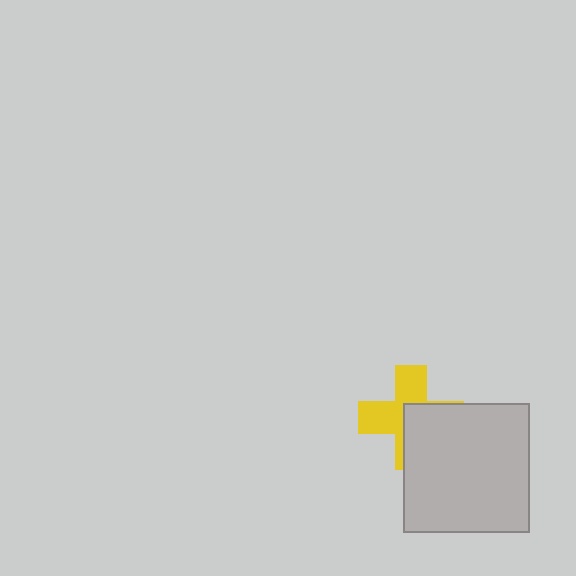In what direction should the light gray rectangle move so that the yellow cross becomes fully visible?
The light gray rectangle should move toward the lower-right. That is the shortest direction to clear the overlap and leave the yellow cross fully visible.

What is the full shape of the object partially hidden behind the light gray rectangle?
The partially hidden object is a yellow cross.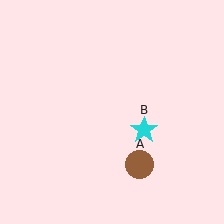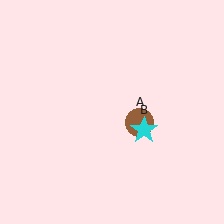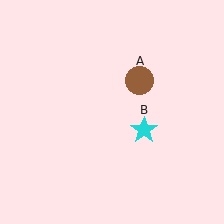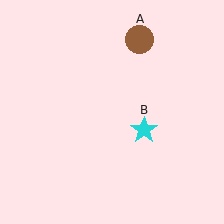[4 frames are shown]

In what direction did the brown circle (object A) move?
The brown circle (object A) moved up.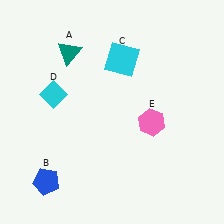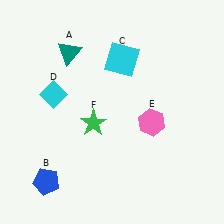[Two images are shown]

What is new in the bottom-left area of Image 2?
A green star (F) was added in the bottom-left area of Image 2.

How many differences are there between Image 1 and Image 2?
There is 1 difference between the two images.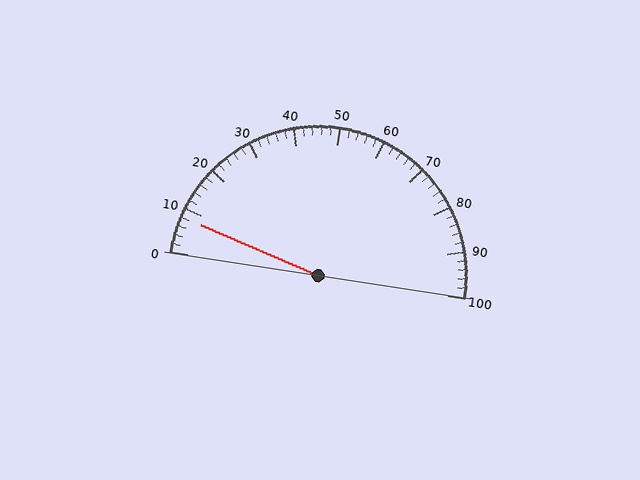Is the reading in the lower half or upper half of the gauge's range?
The reading is in the lower half of the range (0 to 100).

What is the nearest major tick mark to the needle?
The nearest major tick mark is 10.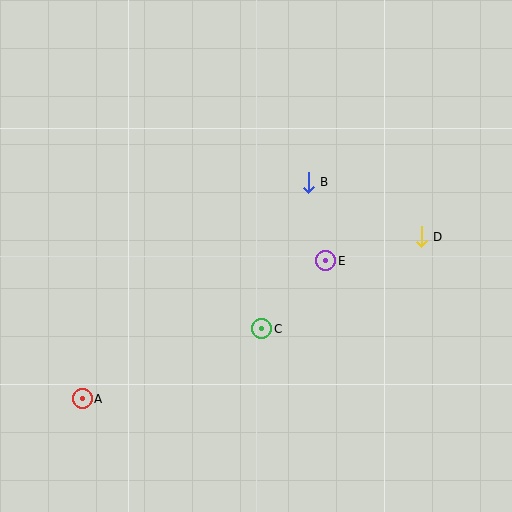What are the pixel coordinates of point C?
Point C is at (262, 329).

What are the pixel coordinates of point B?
Point B is at (308, 182).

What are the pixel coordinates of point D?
Point D is at (421, 237).